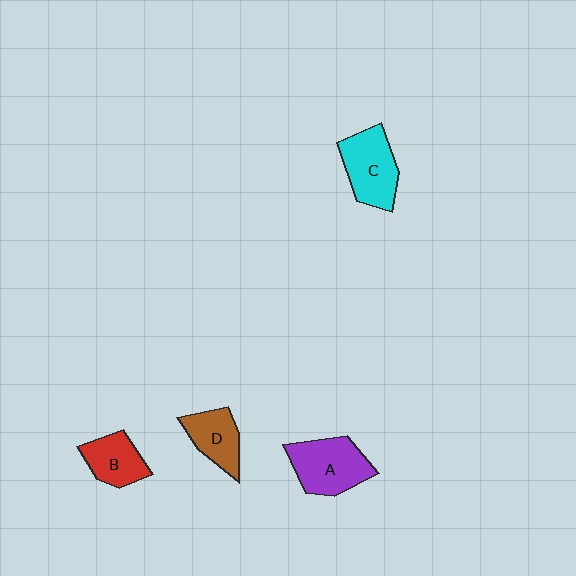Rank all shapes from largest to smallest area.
From largest to smallest: A (purple), C (cyan), D (brown), B (red).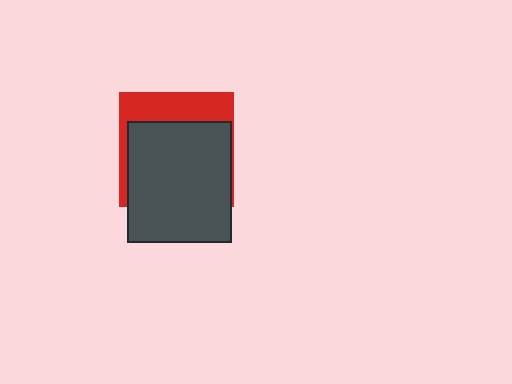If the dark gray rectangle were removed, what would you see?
You would see the complete red square.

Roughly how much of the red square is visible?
A small part of it is visible (roughly 32%).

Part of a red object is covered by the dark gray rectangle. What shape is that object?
It is a square.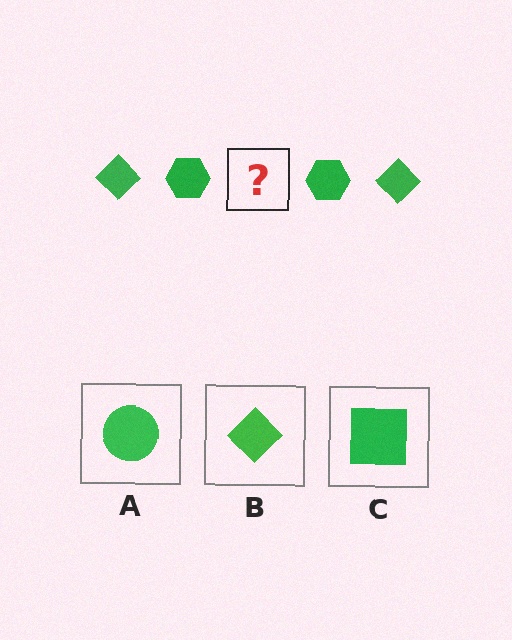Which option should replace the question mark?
Option B.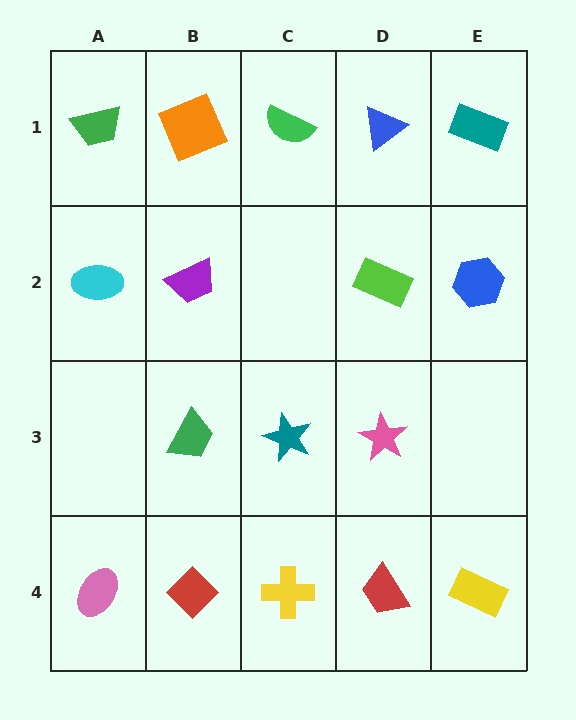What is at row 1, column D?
A blue triangle.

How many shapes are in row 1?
5 shapes.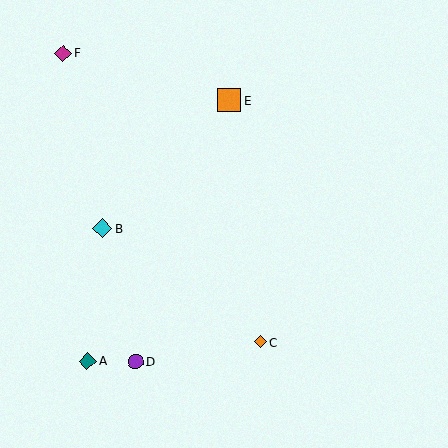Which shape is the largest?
The orange square (labeled E) is the largest.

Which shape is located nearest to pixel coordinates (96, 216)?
The cyan diamond (labeled B) at (102, 228) is nearest to that location.